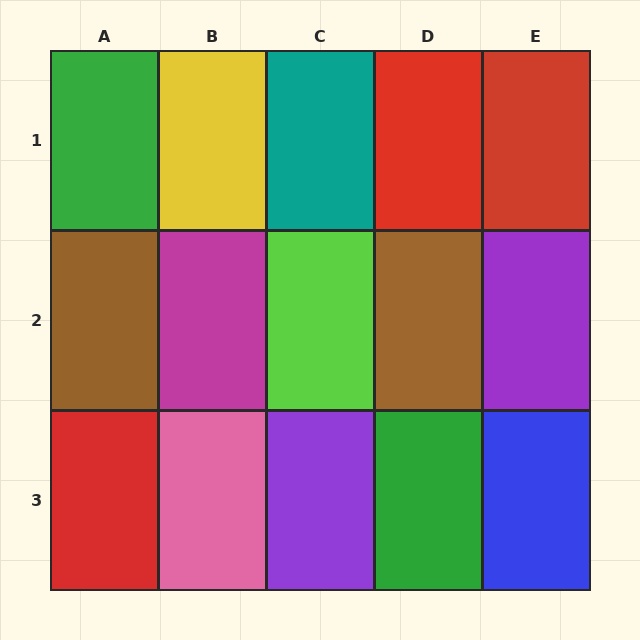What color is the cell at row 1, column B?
Yellow.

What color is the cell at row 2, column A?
Brown.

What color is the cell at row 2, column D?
Brown.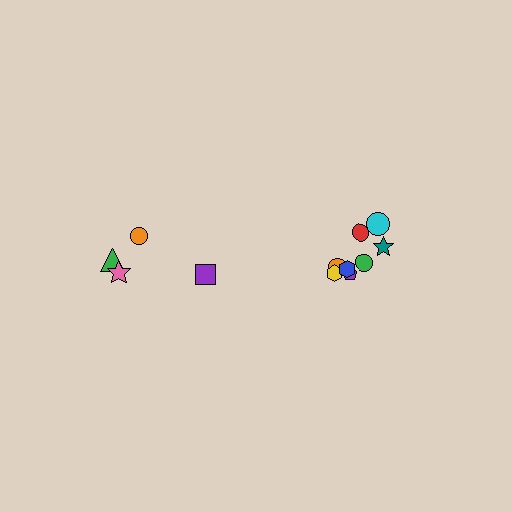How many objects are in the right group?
There are 8 objects.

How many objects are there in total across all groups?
There are 12 objects.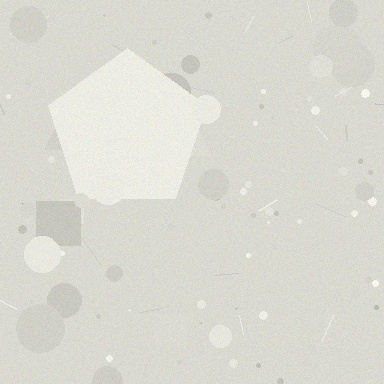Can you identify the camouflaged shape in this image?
The camouflaged shape is a pentagon.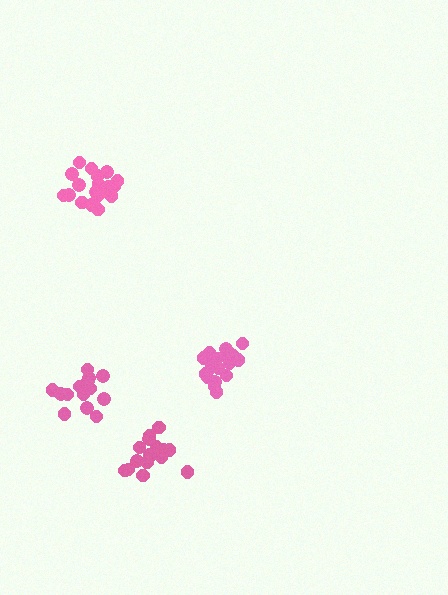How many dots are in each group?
Group 1: 19 dots, Group 2: 19 dots, Group 3: 14 dots, Group 4: 20 dots (72 total).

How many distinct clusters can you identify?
There are 4 distinct clusters.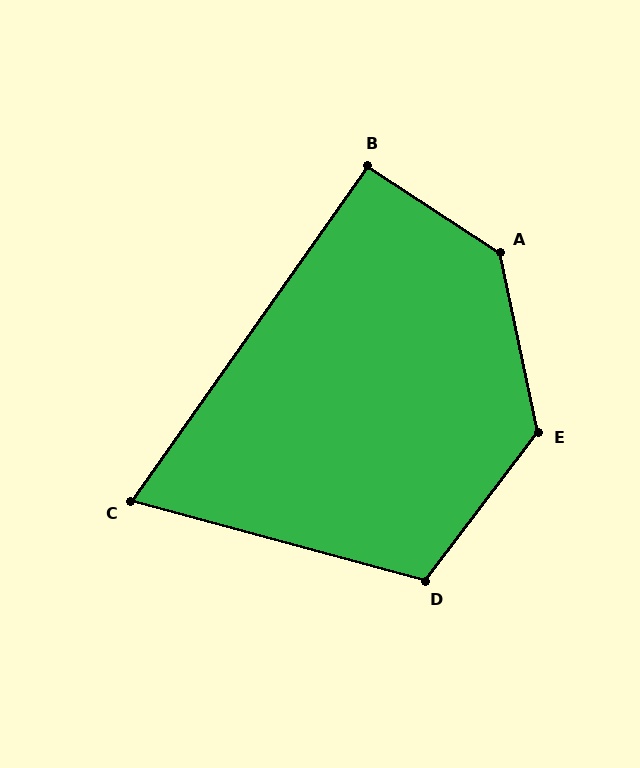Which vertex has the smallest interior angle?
C, at approximately 70 degrees.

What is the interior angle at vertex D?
Approximately 112 degrees (obtuse).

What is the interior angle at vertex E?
Approximately 131 degrees (obtuse).